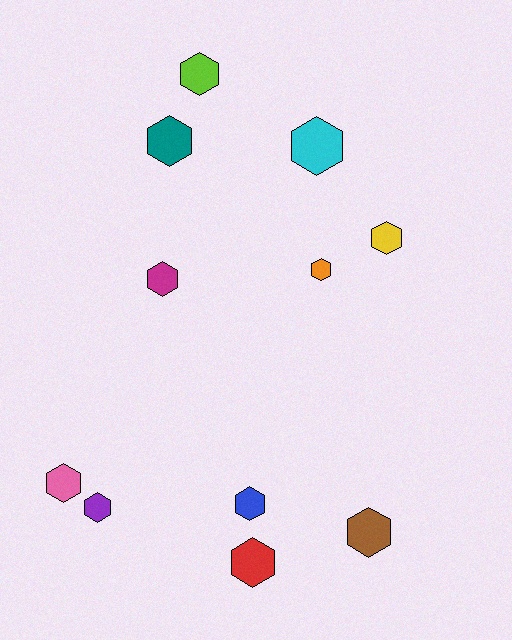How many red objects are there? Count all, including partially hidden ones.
There is 1 red object.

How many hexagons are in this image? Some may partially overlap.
There are 11 hexagons.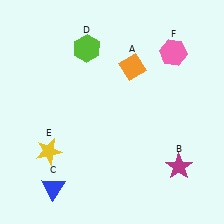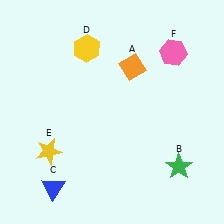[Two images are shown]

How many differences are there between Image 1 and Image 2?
There are 2 differences between the two images.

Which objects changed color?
B changed from magenta to green. D changed from lime to yellow.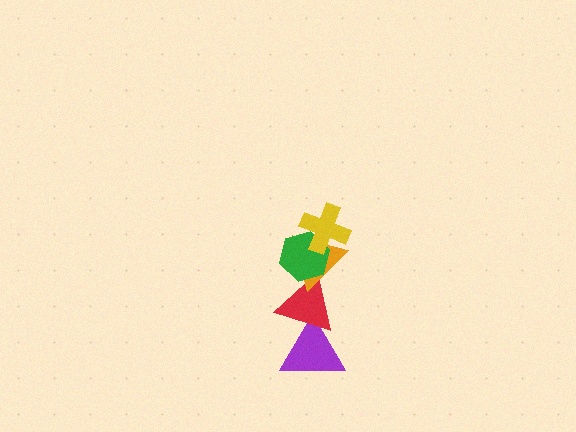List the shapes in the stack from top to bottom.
From top to bottom: the yellow cross, the green hexagon, the orange triangle, the red triangle, the purple triangle.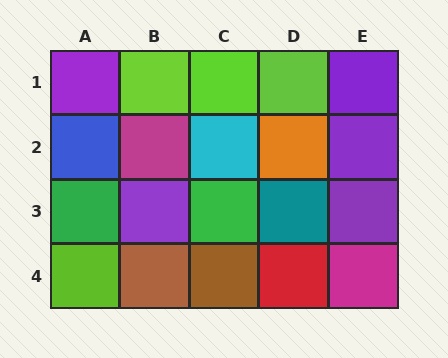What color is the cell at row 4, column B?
Brown.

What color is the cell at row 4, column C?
Brown.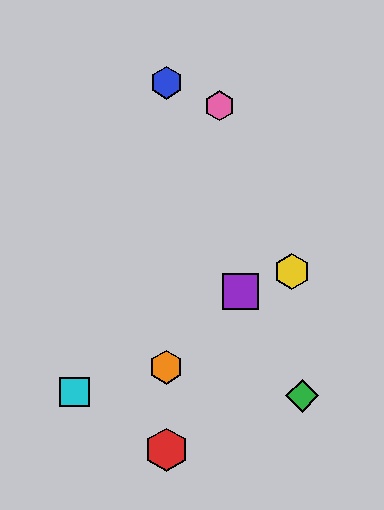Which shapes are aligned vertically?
The red hexagon, the blue hexagon, the orange hexagon are aligned vertically.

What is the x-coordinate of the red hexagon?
The red hexagon is at x≈166.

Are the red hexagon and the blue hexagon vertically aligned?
Yes, both are at x≈166.